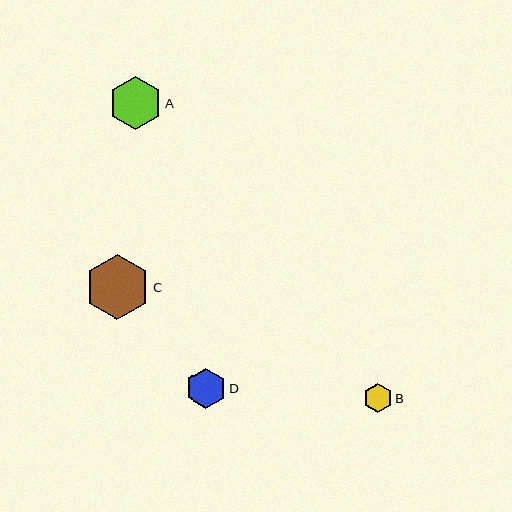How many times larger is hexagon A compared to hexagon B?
Hexagon A is approximately 1.9 times the size of hexagon B.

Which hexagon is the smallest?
Hexagon B is the smallest with a size of approximately 28 pixels.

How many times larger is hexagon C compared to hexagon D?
Hexagon C is approximately 1.6 times the size of hexagon D.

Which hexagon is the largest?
Hexagon C is the largest with a size of approximately 64 pixels.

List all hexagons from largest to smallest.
From largest to smallest: C, A, D, B.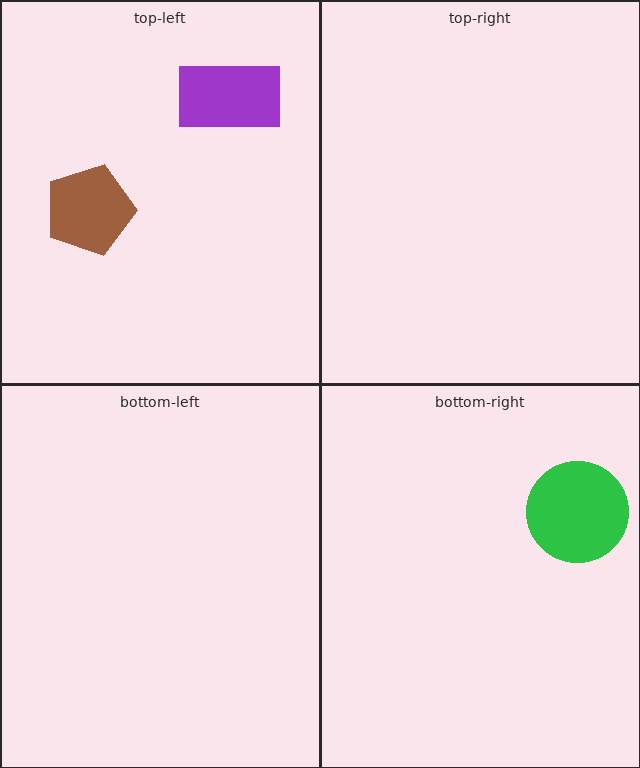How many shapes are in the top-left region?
2.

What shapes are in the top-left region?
The purple rectangle, the brown pentagon.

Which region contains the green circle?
The bottom-right region.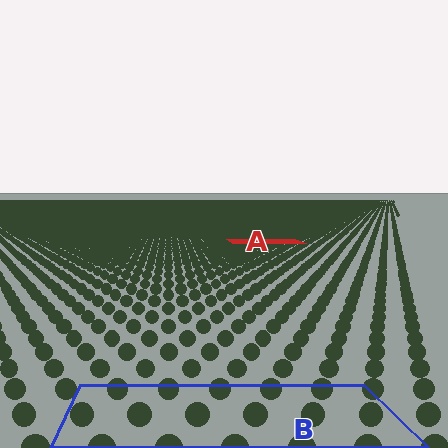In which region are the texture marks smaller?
The texture marks are smaller in region A, because it is farther away.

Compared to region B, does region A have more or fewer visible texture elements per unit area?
Region A has more texture elements per unit area — they are packed more densely because it is farther away.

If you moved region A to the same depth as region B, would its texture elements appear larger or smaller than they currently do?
They would appear larger. At a closer depth, the same texture elements are projected at a bigger on-screen size.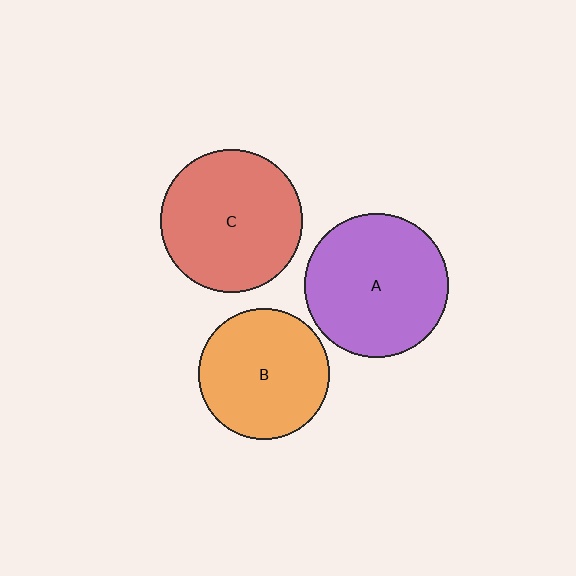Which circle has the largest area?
Circle A (purple).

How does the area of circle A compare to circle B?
Approximately 1.2 times.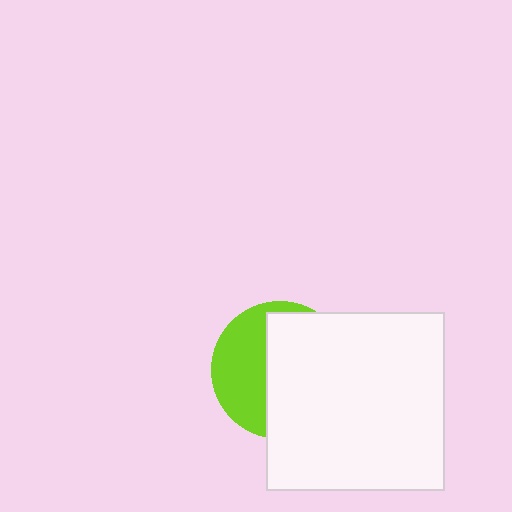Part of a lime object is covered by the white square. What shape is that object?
It is a circle.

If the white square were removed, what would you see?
You would see the complete lime circle.